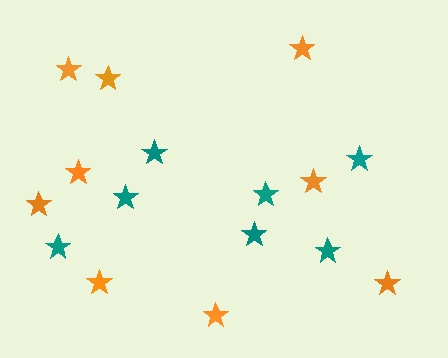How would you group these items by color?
There are 2 groups: one group of teal stars (7) and one group of orange stars (9).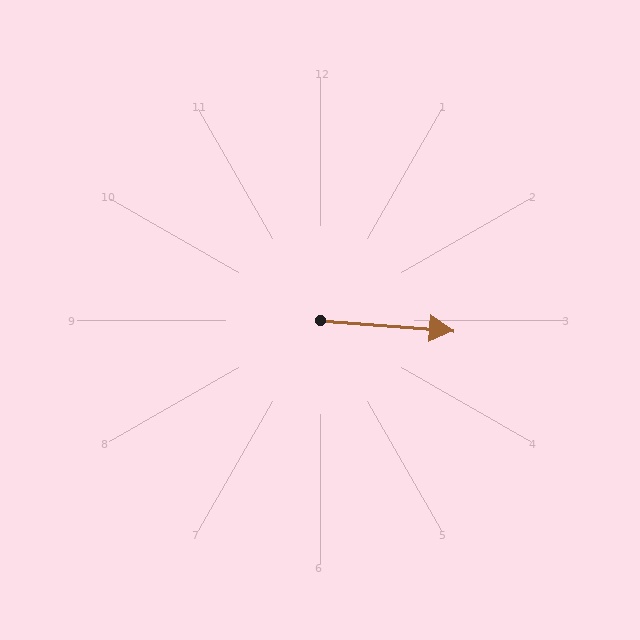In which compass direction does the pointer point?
East.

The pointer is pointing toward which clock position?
Roughly 3 o'clock.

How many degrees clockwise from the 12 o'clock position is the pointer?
Approximately 94 degrees.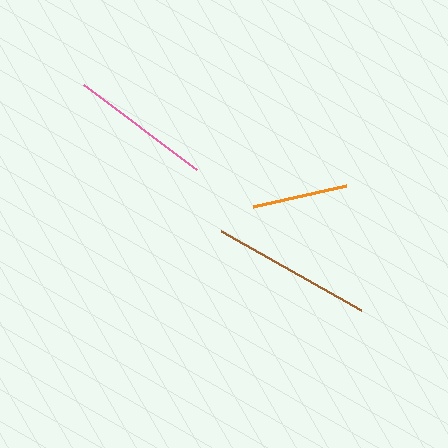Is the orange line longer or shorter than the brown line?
The brown line is longer than the orange line.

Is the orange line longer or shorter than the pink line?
The pink line is longer than the orange line.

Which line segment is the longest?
The brown line is the longest at approximately 161 pixels.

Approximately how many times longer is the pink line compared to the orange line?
The pink line is approximately 1.5 times the length of the orange line.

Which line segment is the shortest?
The orange line is the shortest at approximately 95 pixels.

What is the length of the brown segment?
The brown segment is approximately 161 pixels long.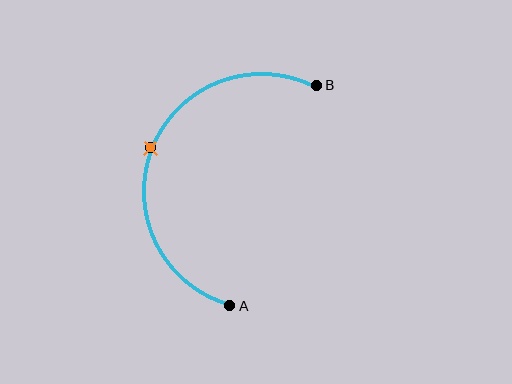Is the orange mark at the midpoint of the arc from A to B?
Yes. The orange mark lies on the arc at equal arc-length from both A and B — it is the arc midpoint.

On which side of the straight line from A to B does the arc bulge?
The arc bulges to the left of the straight line connecting A and B.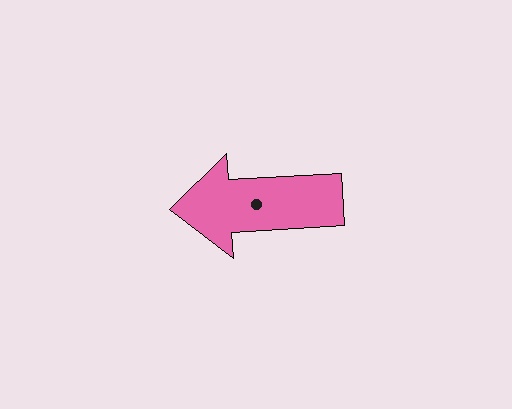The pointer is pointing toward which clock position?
Roughly 9 o'clock.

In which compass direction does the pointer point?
West.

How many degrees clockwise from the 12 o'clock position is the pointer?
Approximately 267 degrees.